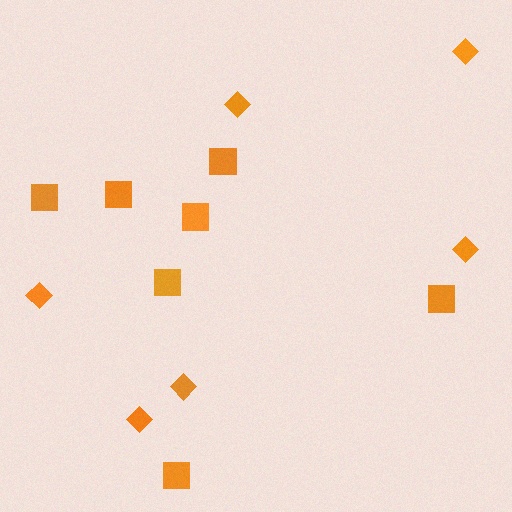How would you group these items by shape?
There are 2 groups: one group of diamonds (6) and one group of squares (7).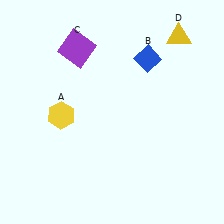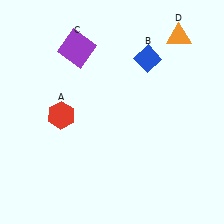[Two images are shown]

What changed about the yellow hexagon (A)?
In Image 1, A is yellow. In Image 2, it changed to red.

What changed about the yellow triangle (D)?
In Image 1, D is yellow. In Image 2, it changed to orange.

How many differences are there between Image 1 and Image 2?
There are 2 differences between the two images.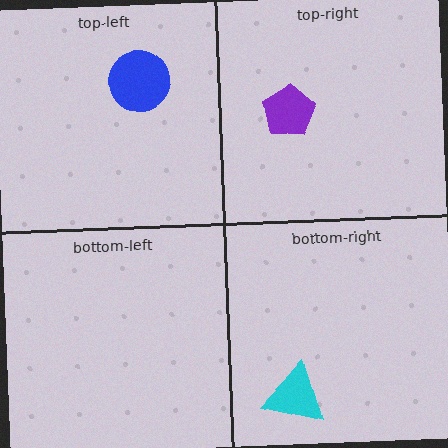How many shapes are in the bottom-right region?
1.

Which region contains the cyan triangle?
The bottom-right region.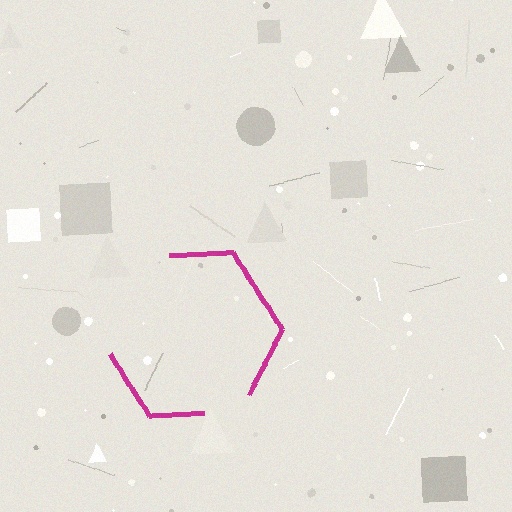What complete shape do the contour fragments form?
The contour fragments form a hexagon.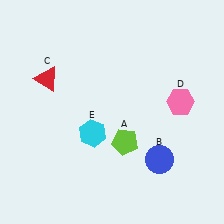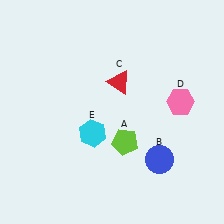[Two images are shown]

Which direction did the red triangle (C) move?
The red triangle (C) moved right.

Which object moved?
The red triangle (C) moved right.